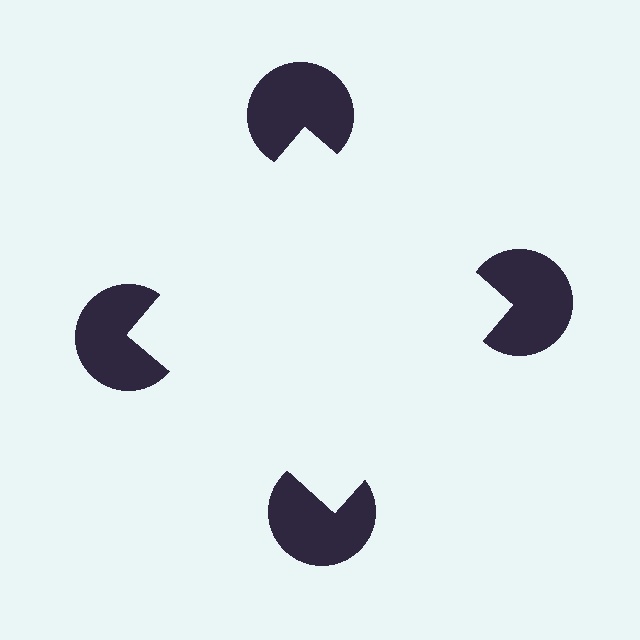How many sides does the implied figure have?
4 sides.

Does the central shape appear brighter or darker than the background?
It typically appears slightly brighter than the background, even though no actual brightness change is drawn.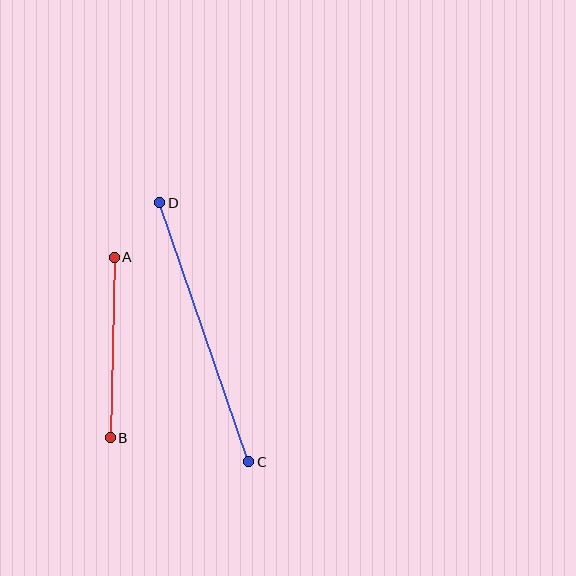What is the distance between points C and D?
The distance is approximately 274 pixels.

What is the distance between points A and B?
The distance is approximately 180 pixels.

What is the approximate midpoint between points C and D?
The midpoint is at approximately (204, 332) pixels.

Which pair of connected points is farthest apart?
Points C and D are farthest apart.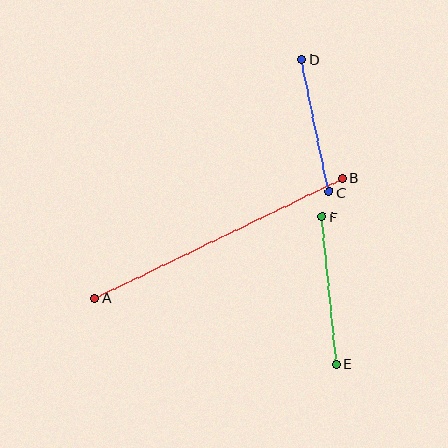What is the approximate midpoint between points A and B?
The midpoint is at approximately (218, 238) pixels.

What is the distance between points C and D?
The distance is approximately 136 pixels.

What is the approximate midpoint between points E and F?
The midpoint is at approximately (329, 290) pixels.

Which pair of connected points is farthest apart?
Points A and B are farthest apart.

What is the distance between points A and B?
The distance is approximately 275 pixels.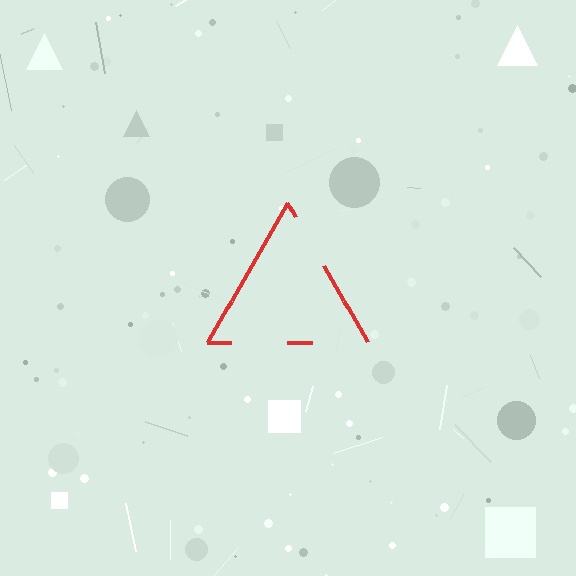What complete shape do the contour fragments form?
The contour fragments form a triangle.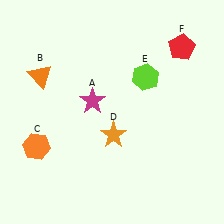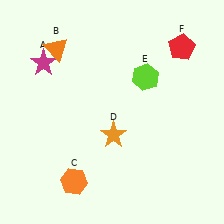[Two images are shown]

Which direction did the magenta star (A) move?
The magenta star (A) moved left.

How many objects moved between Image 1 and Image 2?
3 objects moved between the two images.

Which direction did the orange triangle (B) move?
The orange triangle (B) moved up.